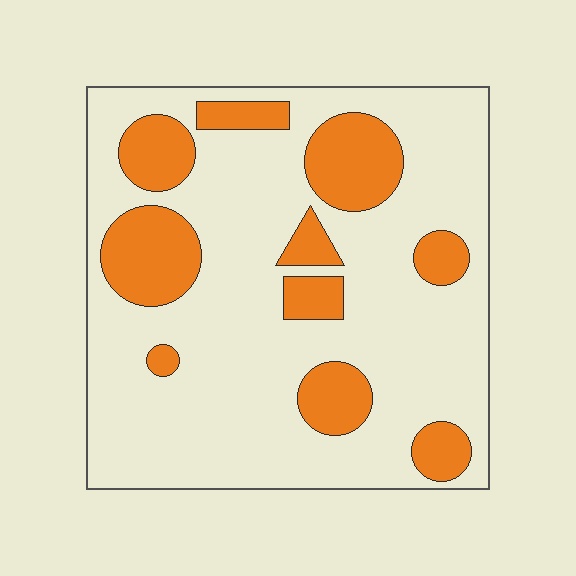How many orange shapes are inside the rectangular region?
10.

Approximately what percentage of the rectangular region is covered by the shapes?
Approximately 25%.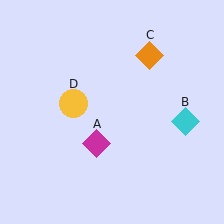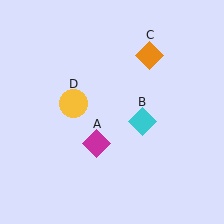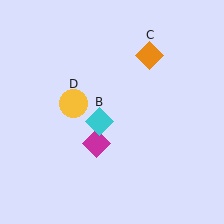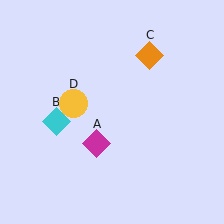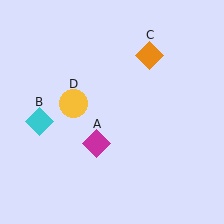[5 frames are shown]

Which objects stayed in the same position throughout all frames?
Magenta diamond (object A) and orange diamond (object C) and yellow circle (object D) remained stationary.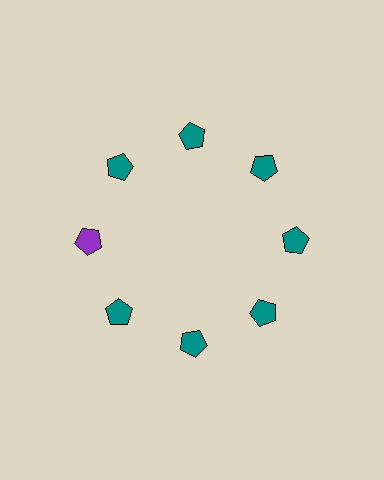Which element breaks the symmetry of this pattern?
The purple pentagon at roughly the 9 o'clock position breaks the symmetry. All other shapes are teal pentagons.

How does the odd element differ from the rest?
It has a different color: purple instead of teal.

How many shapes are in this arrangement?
There are 8 shapes arranged in a ring pattern.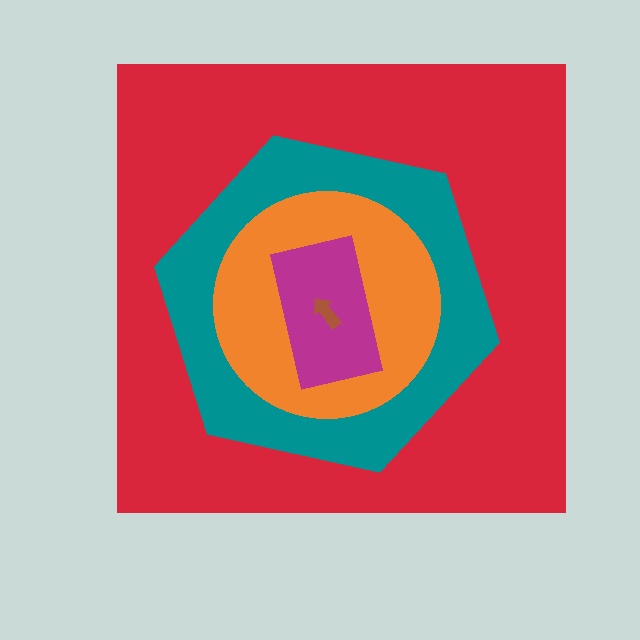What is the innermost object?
The brown arrow.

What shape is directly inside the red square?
The teal hexagon.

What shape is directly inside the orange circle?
The magenta rectangle.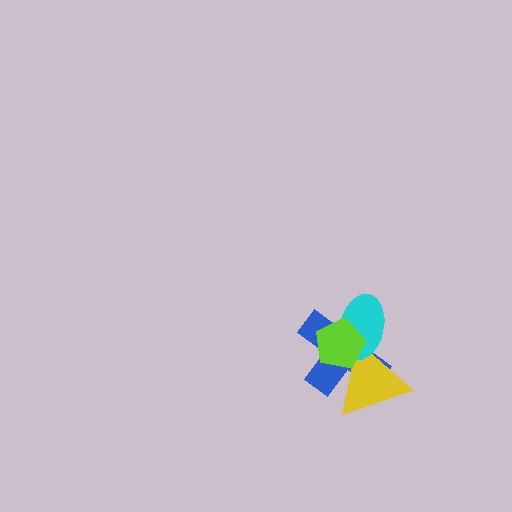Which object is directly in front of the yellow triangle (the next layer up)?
The cyan ellipse is directly in front of the yellow triangle.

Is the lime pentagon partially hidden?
No, no other shape covers it.